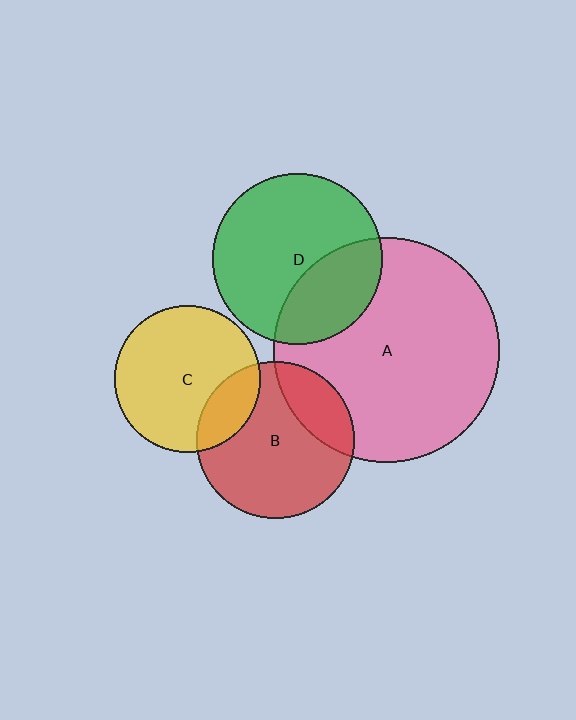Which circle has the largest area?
Circle A (pink).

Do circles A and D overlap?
Yes.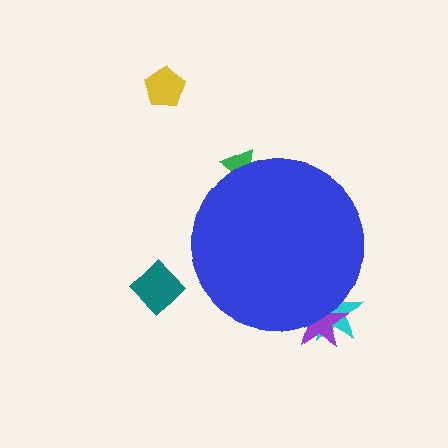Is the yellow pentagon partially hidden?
No, the yellow pentagon is fully visible.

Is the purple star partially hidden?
Yes, the purple star is partially hidden behind the blue circle.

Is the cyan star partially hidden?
Yes, the cyan star is partially hidden behind the blue circle.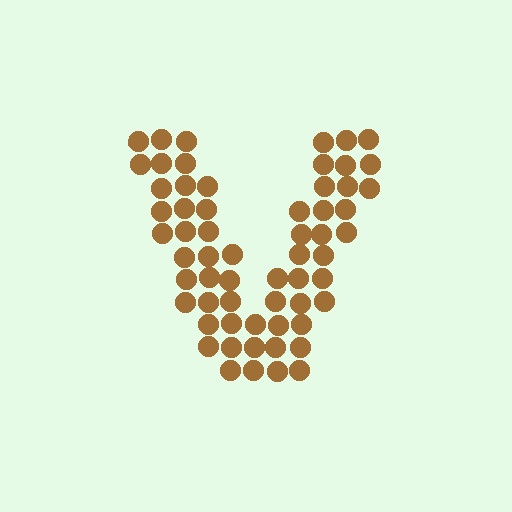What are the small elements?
The small elements are circles.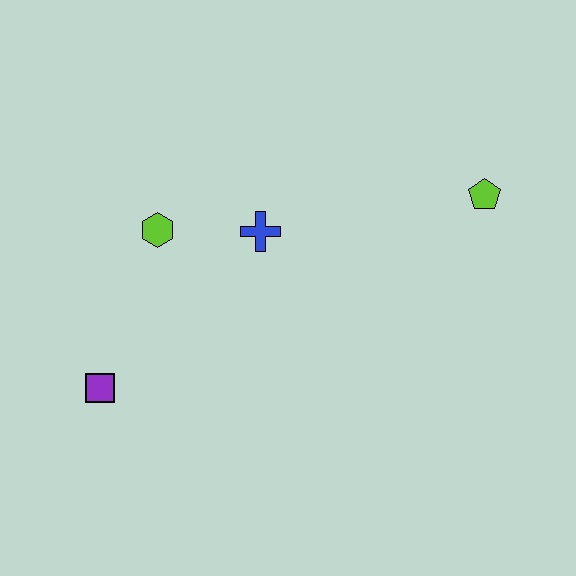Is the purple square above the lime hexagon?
No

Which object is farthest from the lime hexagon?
The lime pentagon is farthest from the lime hexagon.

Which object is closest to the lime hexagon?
The blue cross is closest to the lime hexagon.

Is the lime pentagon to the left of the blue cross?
No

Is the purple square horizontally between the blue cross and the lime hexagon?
No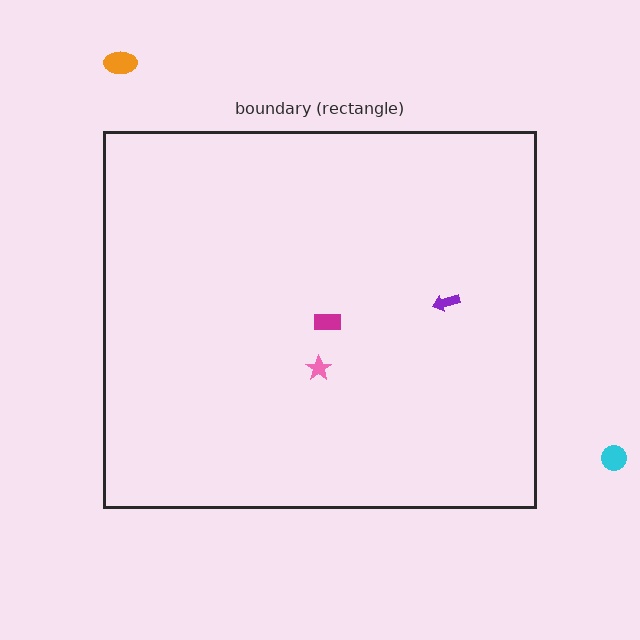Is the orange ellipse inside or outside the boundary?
Outside.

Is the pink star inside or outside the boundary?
Inside.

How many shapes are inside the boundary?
3 inside, 2 outside.